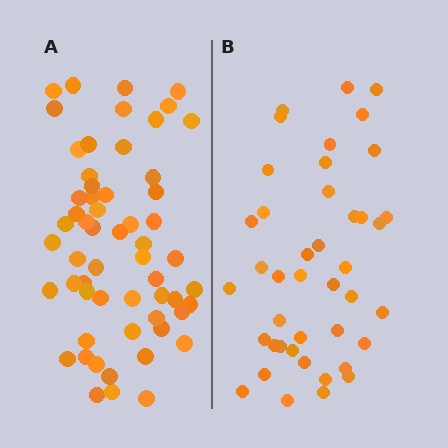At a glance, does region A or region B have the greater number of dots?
Region A (the left region) has more dots.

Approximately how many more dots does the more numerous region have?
Region A has approximately 15 more dots than region B.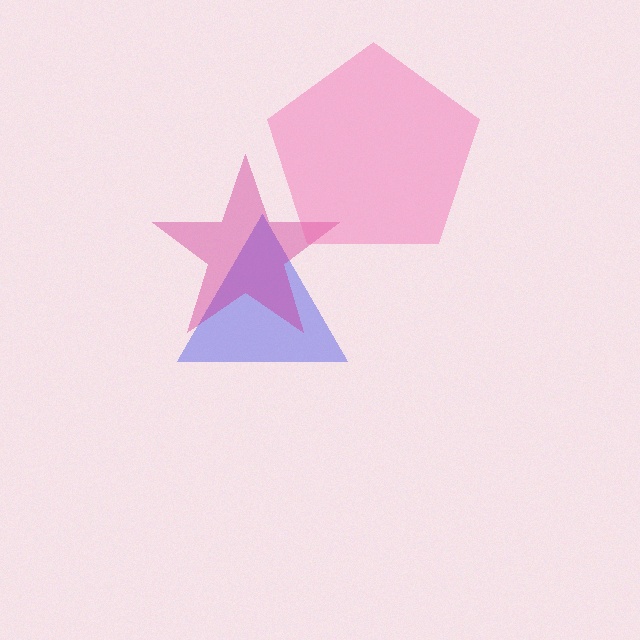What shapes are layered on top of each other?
The layered shapes are: a blue triangle, a magenta star, a pink pentagon.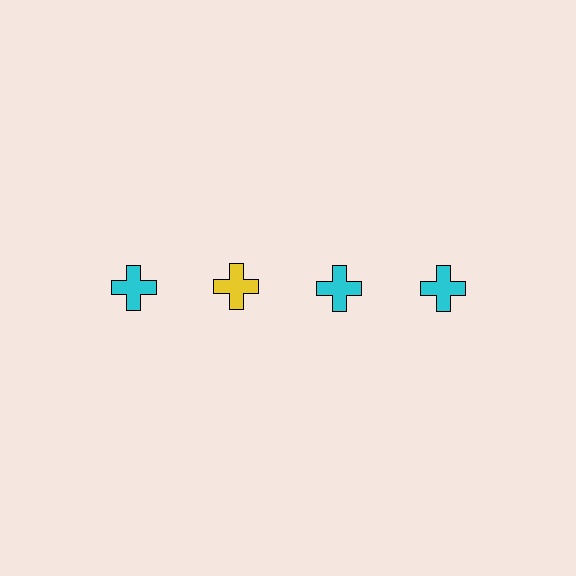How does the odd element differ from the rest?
It has a different color: yellow instead of cyan.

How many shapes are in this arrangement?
There are 4 shapes arranged in a grid pattern.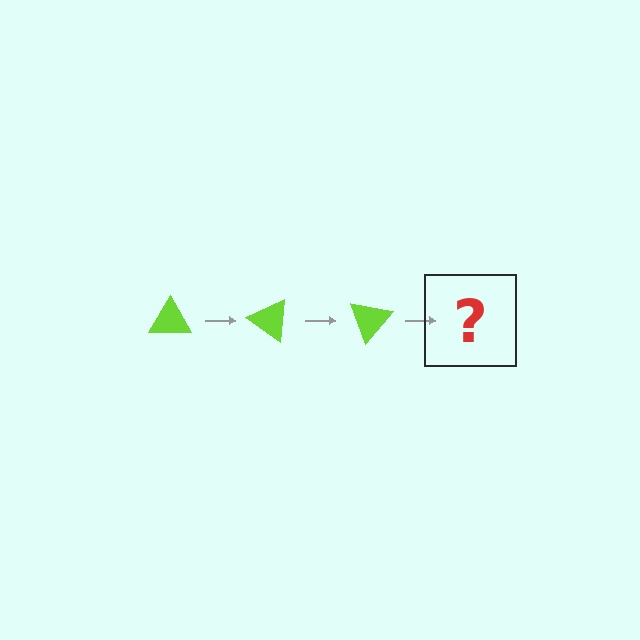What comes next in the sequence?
The next element should be a lime triangle rotated 105 degrees.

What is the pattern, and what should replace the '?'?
The pattern is that the triangle rotates 35 degrees each step. The '?' should be a lime triangle rotated 105 degrees.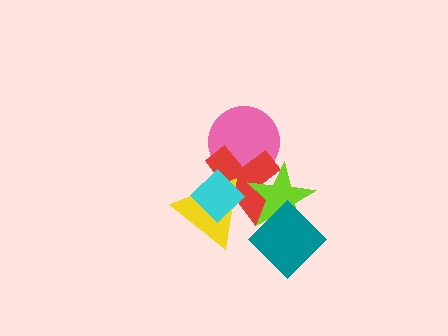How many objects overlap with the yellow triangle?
2 objects overlap with the yellow triangle.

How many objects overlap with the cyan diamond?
2 objects overlap with the cyan diamond.